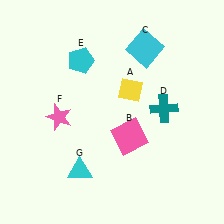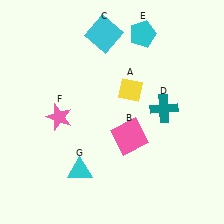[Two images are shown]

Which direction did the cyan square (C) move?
The cyan square (C) moved left.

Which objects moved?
The objects that moved are: the cyan square (C), the cyan pentagon (E).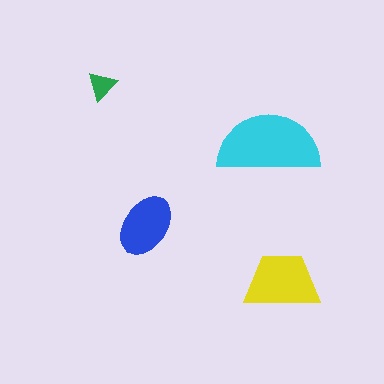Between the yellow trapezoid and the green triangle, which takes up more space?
The yellow trapezoid.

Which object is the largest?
The cyan semicircle.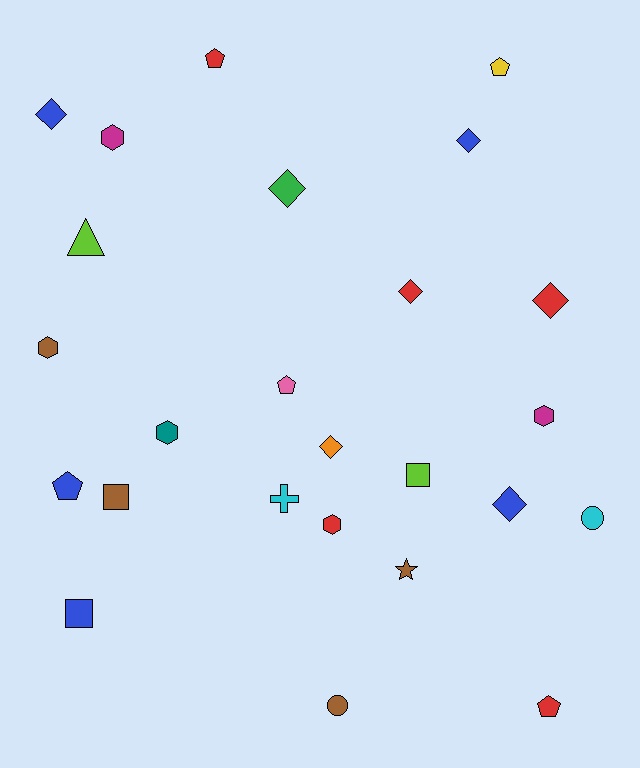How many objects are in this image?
There are 25 objects.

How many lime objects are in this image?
There are 2 lime objects.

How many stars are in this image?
There is 1 star.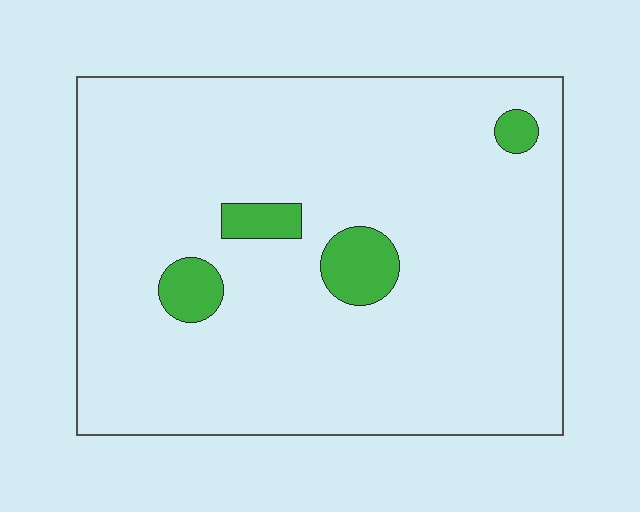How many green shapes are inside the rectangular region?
4.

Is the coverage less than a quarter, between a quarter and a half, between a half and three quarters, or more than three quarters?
Less than a quarter.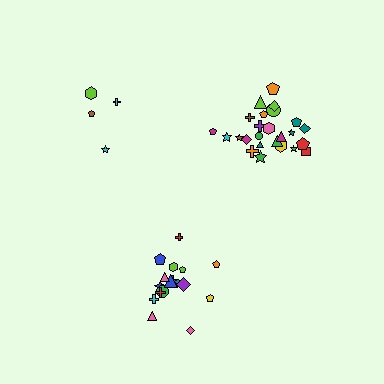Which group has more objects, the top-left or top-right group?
The top-right group.